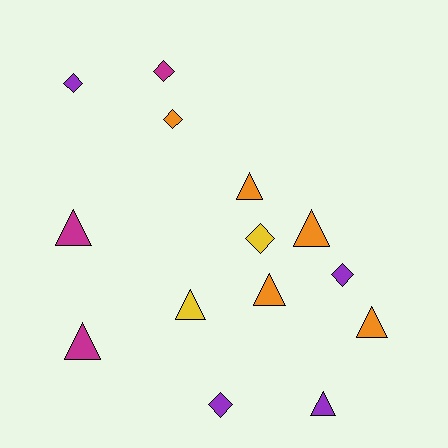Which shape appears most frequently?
Triangle, with 8 objects.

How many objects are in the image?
There are 14 objects.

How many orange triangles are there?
There are 4 orange triangles.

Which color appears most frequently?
Orange, with 5 objects.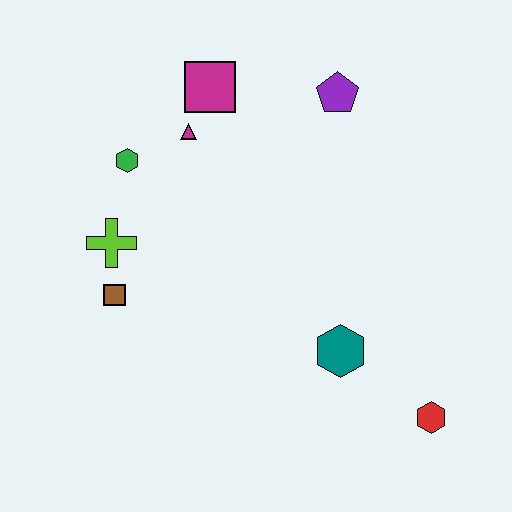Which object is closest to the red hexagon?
The teal hexagon is closest to the red hexagon.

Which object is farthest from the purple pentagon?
The red hexagon is farthest from the purple pentagon.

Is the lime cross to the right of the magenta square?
No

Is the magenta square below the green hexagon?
No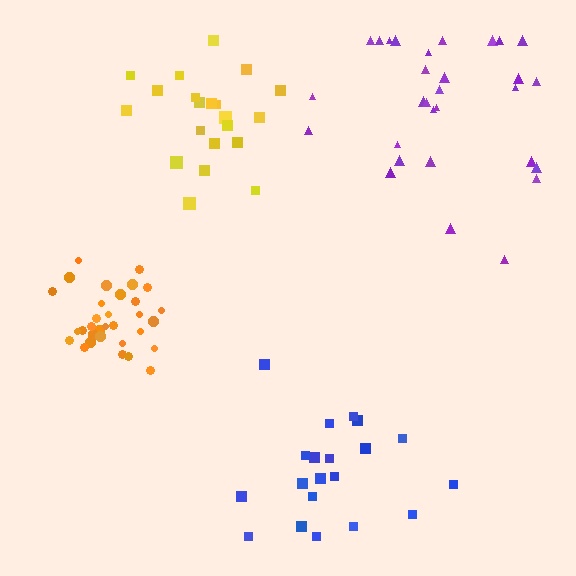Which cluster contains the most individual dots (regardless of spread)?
Orange (33).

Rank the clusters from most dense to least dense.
orange, yellow, purple, blue.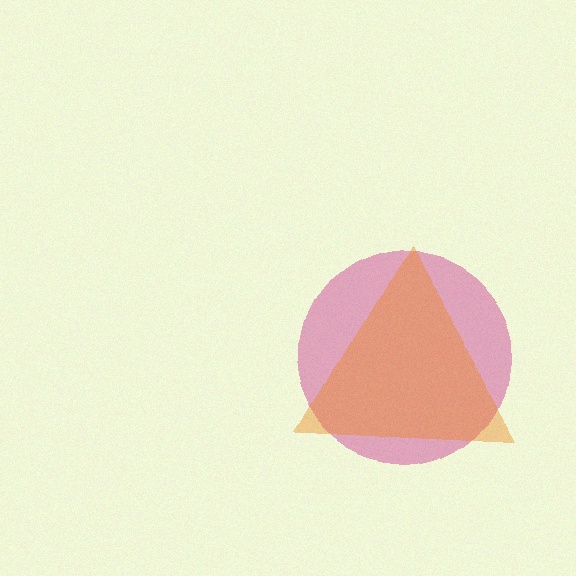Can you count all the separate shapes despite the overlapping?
Yes, there are 2 separate shapes.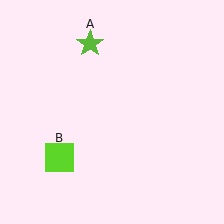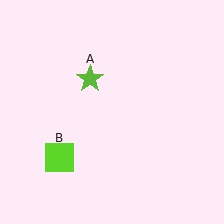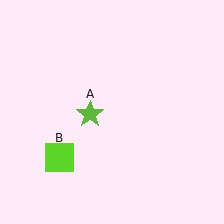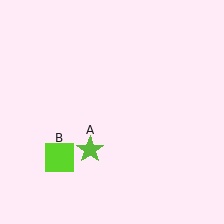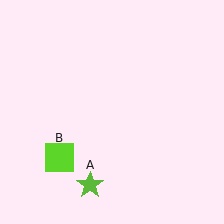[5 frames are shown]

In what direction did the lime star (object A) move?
The lime star (object A) moved down.